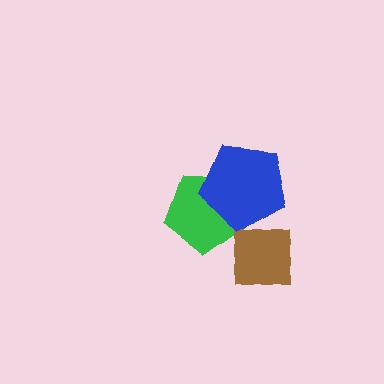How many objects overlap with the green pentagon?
2 objects overlap with the green pentagon.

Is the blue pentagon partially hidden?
No, no other shape covers it.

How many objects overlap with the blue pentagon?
2 objects overlap with the blue pentagon.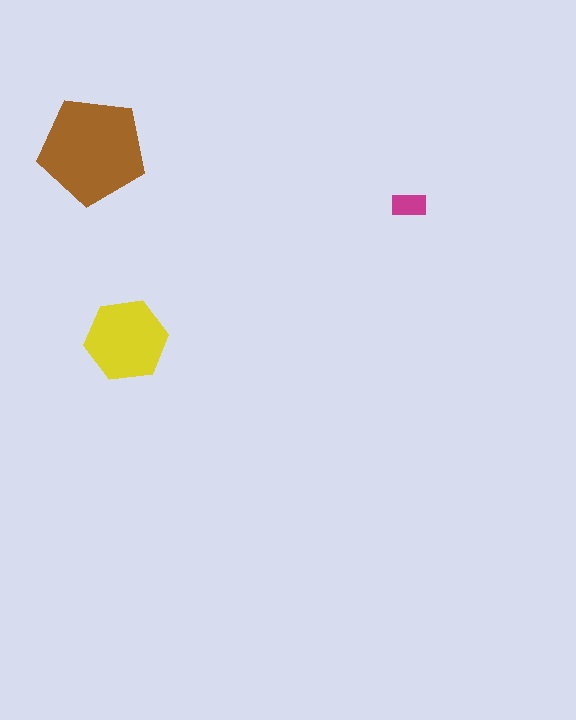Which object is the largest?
The brown pentagon.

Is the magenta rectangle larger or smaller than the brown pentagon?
Smaller.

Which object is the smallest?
The magenta rectangle.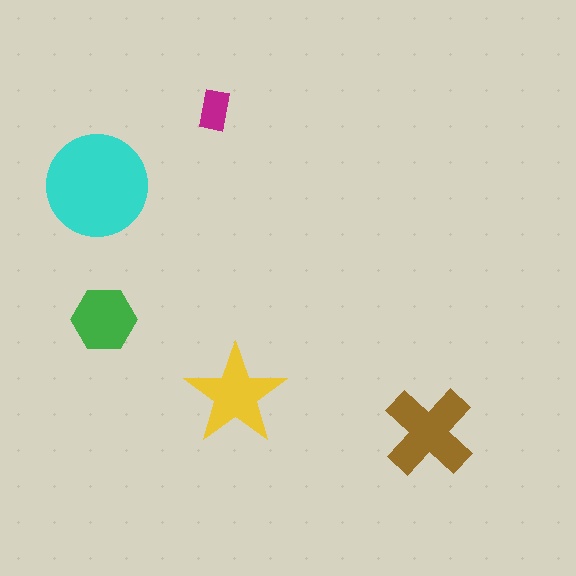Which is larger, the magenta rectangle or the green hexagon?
The green hexagon.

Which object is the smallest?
The magenta rectangle.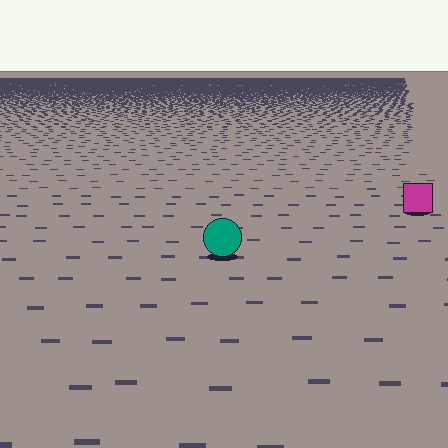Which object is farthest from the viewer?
The magenta square is farthest from the viewer. It appears smaller and the ground texture around it is denser.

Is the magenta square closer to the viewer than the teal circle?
No. The teal circle is closer — you can tell from the texture gradient: the ground texture is coarser near it.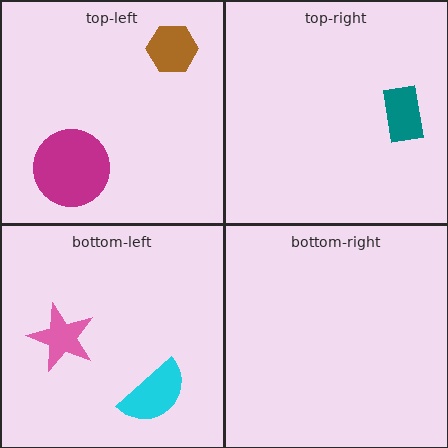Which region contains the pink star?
The bottom-left region.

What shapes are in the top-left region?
The magenta circle, the brown hexagon.